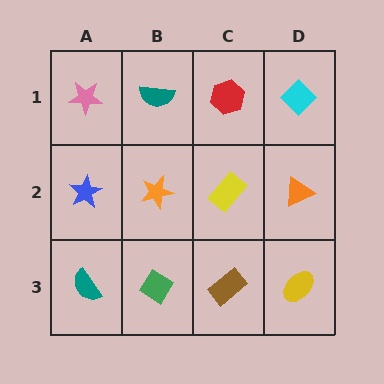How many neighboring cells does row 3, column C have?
3.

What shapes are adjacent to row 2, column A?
A pink star (row 1, column A), a teal semicircle (row 3, column A), an orange star (row 2, column B).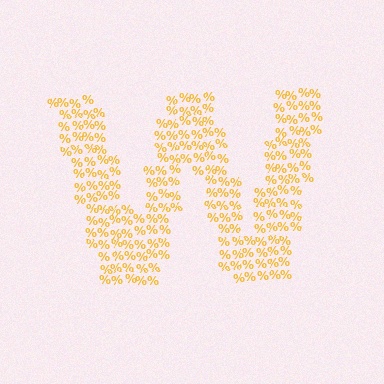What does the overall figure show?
The overall figure shows the letter W.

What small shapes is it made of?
It is made of small percent signs.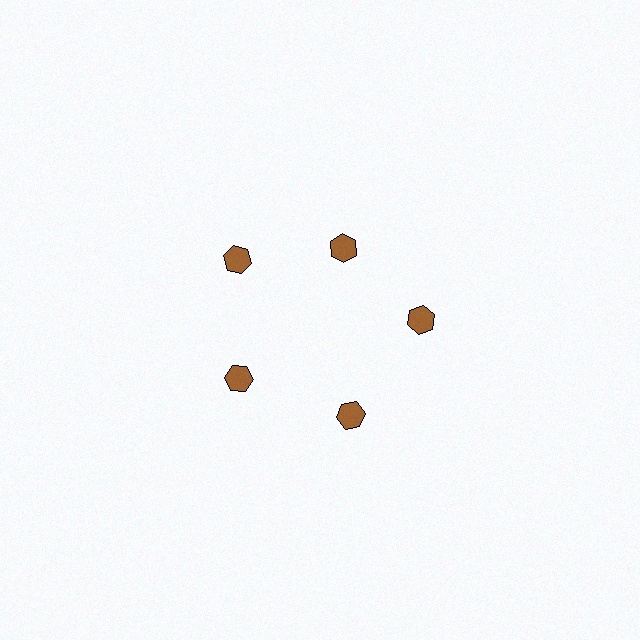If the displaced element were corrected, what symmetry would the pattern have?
It would have 5-fold rotational symmetry — the pattern would map onto itself every 72 degrees.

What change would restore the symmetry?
The symmetry would be restored by moving it outward, back onto the ring so that all 5 hexagons sit at equal angles and equal distance from the center.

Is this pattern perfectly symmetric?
No. The 5 brown hexagons are arranged in a ring, but one element near the 1 o'clock position is pulled inward toward the center, breaking the 5-fold rotational symmetry.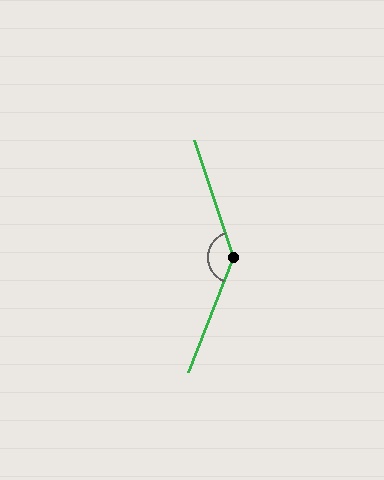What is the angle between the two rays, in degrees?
Approximately 140 degrees.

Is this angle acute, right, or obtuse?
It is obtuse.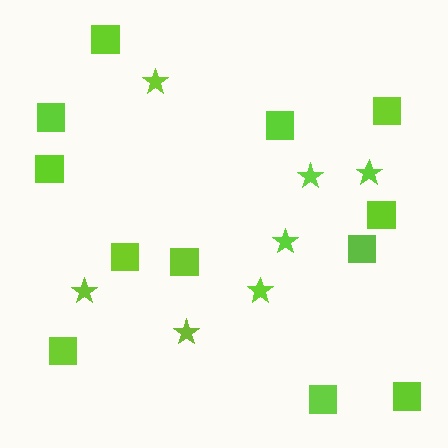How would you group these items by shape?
There are 2 groups: one group of squares (12) and one group of stars (7).